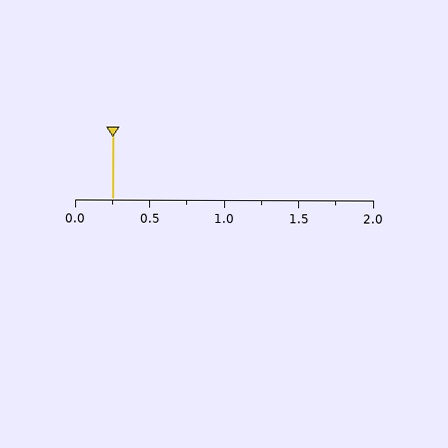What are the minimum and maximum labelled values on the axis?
The axis runs from 0.0 to 2.0.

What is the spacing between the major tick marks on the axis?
The major ticks are spaced 0.5 apart.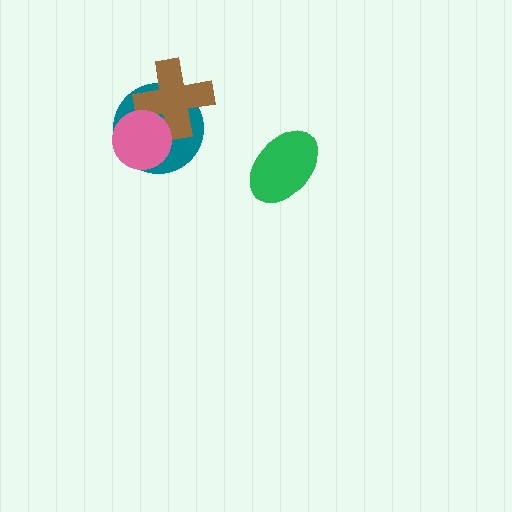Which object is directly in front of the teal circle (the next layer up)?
The brown cross is directly in front of the teal circle.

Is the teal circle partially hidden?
Yes, it is partially covered by another shape.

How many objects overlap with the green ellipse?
0 objects overlap with the green ellipse.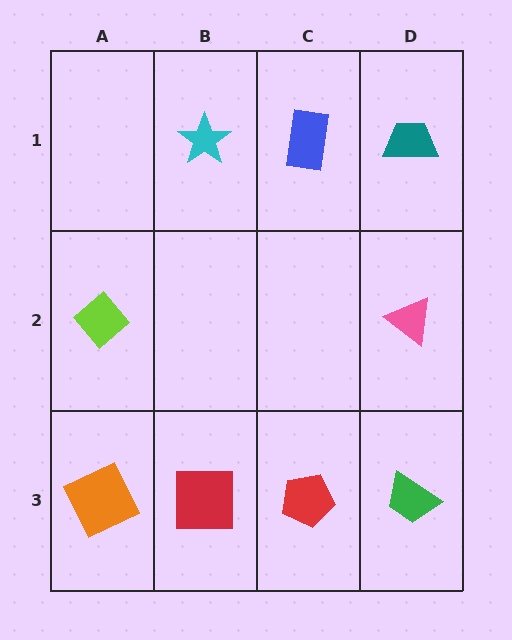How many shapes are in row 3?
4 shapes.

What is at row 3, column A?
An orange square.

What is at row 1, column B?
A cyan star.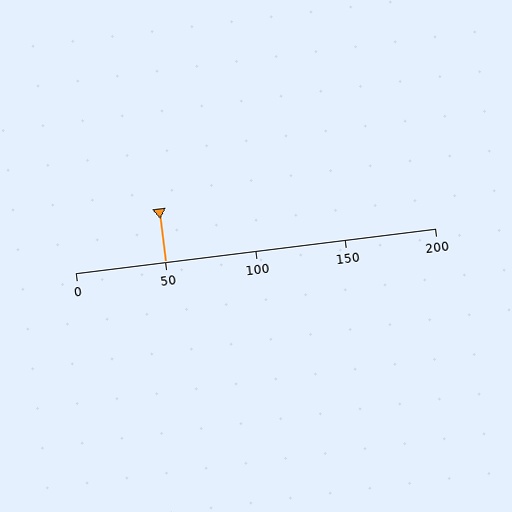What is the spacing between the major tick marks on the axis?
The major ticks are spaced 50 apart.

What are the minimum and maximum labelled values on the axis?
The axis runs from 0 to 200.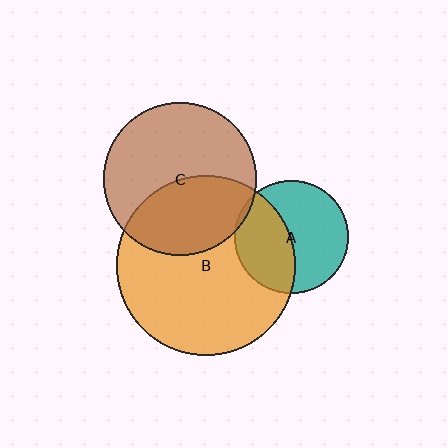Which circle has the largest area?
Circle B (orange).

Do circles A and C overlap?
Yes.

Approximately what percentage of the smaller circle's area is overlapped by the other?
Approximately 5%.